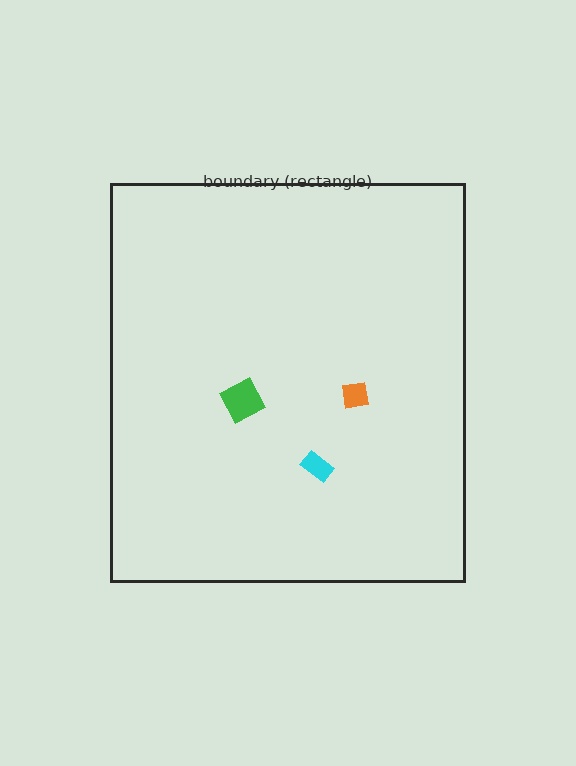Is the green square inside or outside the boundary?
Inside.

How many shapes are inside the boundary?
3 inside, 0 outside.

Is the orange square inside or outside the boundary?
Inside.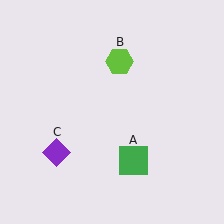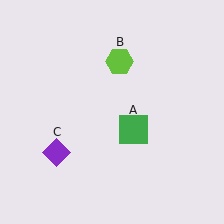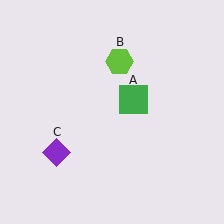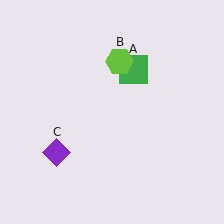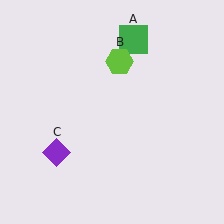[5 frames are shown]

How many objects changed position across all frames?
1 object changed position: green square (object A).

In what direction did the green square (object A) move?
The green square (object A) moved up.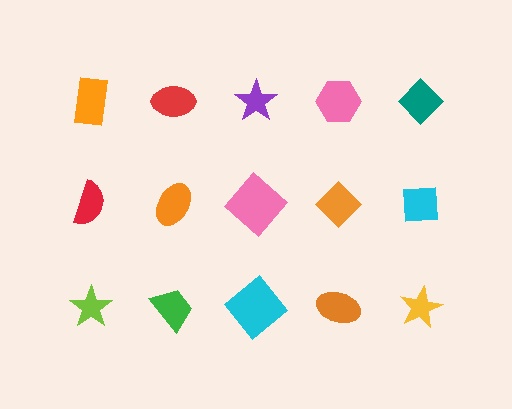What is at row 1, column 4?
A pink hexagon.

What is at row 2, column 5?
A cyan square.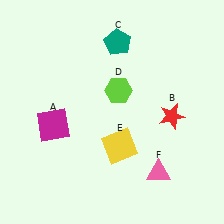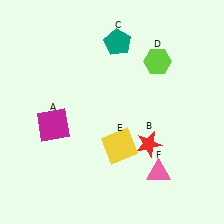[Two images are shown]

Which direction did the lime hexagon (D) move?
The lime hexagon (D) moved right.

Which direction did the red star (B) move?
The red star (B) moved down.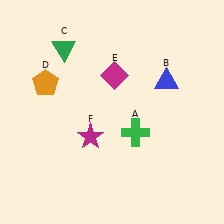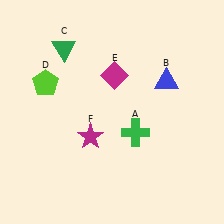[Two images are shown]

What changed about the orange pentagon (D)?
In Image 1, D is orange. In Image 2, it changed to lime.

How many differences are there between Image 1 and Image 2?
There is 1 difference between the two images.